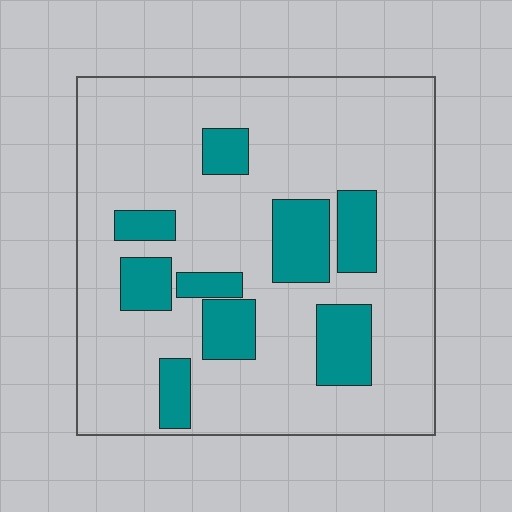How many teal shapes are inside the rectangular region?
9.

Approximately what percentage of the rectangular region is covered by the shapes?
Approximately 20%.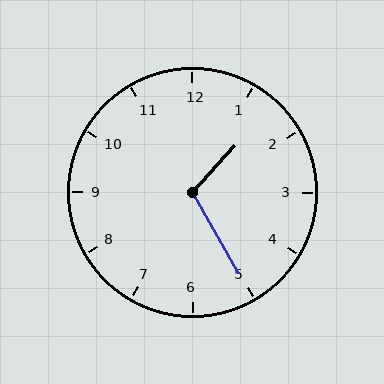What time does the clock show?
1:25.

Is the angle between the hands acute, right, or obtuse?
It is obtuse.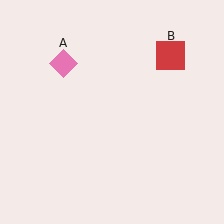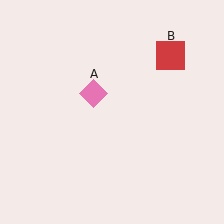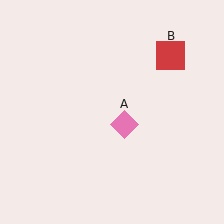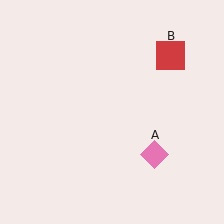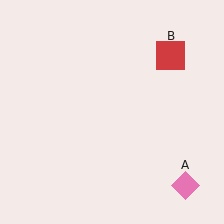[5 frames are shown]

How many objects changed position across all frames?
1 object changed position: pink diamond (object A).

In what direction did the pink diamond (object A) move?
The pink diamond (object A) moved down and to the right.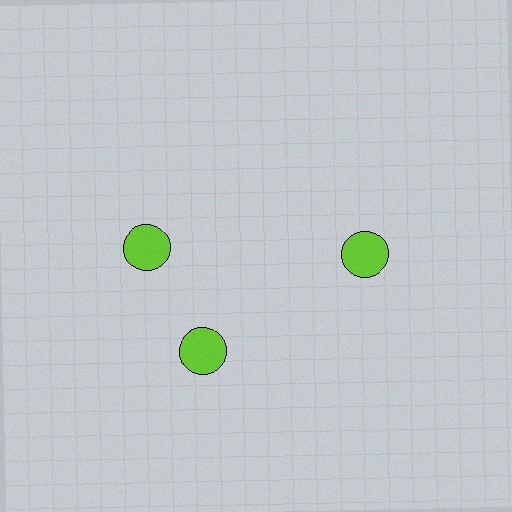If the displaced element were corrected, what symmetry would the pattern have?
It would have 3-fold rotational symmetry — the pattern would map onto itself every 120 degrees.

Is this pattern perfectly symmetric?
No. The 3 lime circles are arranged in a ring, but one element near the 11 o'clock position is rotated out of alignment along the ring, breaking the 3-fold rotational symmetry.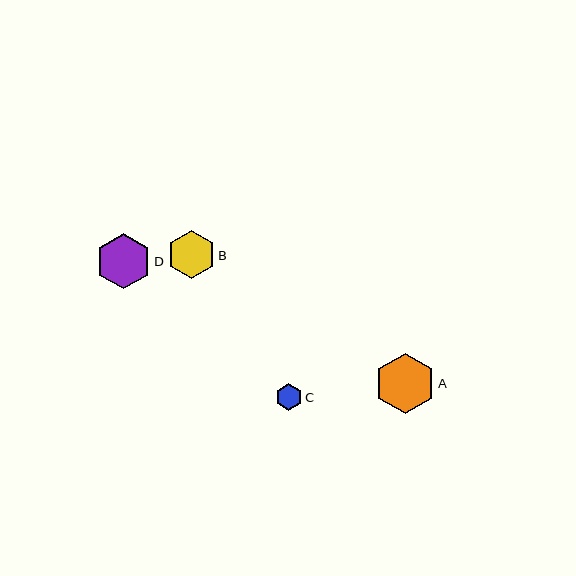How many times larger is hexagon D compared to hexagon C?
Hexagon D is approximately 2.1 times the size of hexagon C.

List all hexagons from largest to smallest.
From largest to smallest: A, D, B, C.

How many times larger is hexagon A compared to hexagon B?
Hexagon A is approximately 1.3 times the size of hexagon B.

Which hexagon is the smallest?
Hexagon C is the smallest with a size of approximately 27 pixels.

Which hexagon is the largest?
Hexagon A is the largest with a size of approximately 60 pixels.